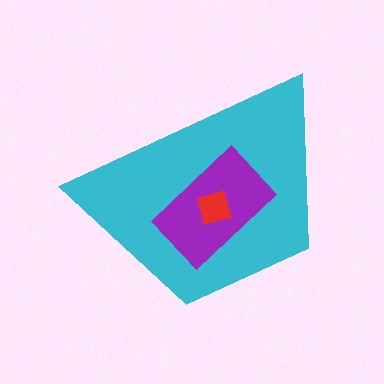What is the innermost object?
The red square.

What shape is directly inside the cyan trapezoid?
The purple rectangle.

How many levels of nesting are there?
3.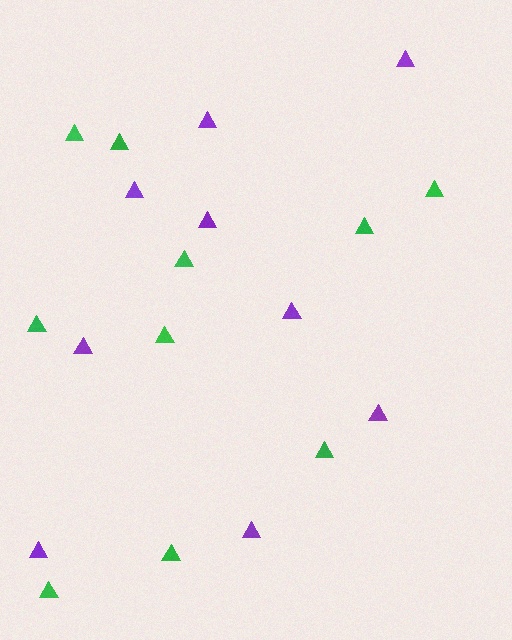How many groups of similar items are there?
There are 2 groups: one group of purple triangles (9) and one group of green triangles (10).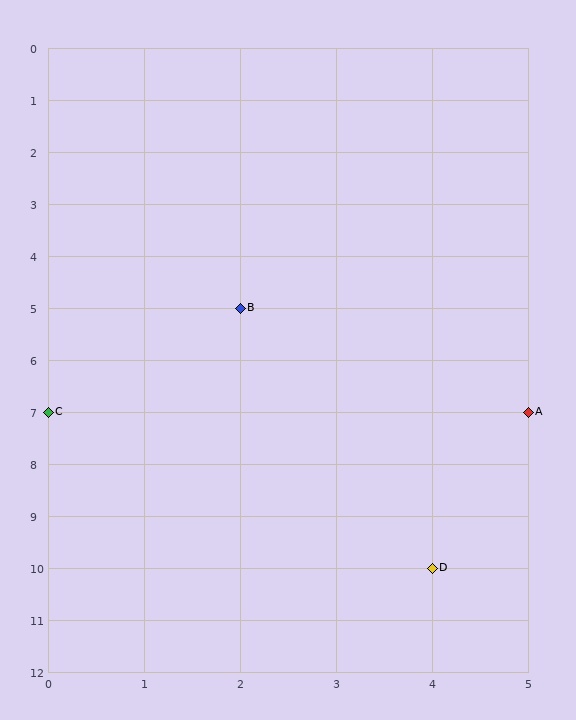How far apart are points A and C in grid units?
Points A and C are 5 columns apart.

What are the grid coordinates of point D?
Point D is at grid coordinates (4, 10).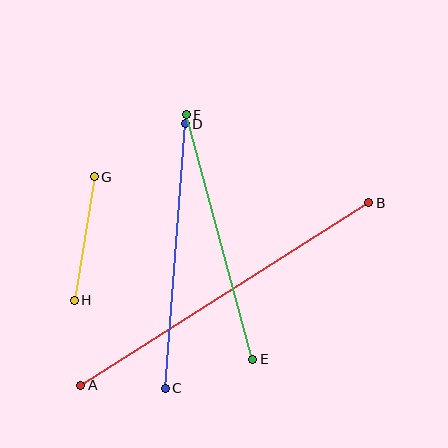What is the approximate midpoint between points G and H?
The midpoint is at approximately (84, 238) pixels.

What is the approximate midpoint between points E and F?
The midpoint is at approximately (219, 237) pixels.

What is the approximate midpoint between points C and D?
The midpoint is at approximately (175, 256) pixels.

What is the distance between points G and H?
The distance is approximately 125 pixels.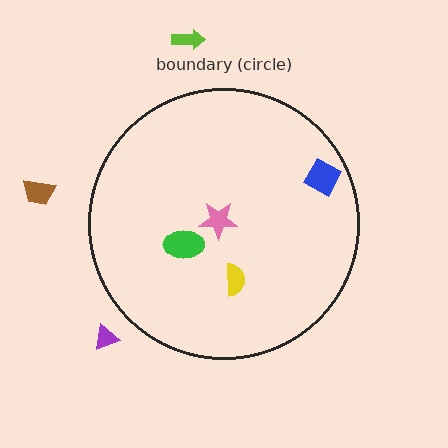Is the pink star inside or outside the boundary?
Inside.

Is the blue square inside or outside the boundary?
Inside.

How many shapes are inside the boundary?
4 inside, 3 outside.